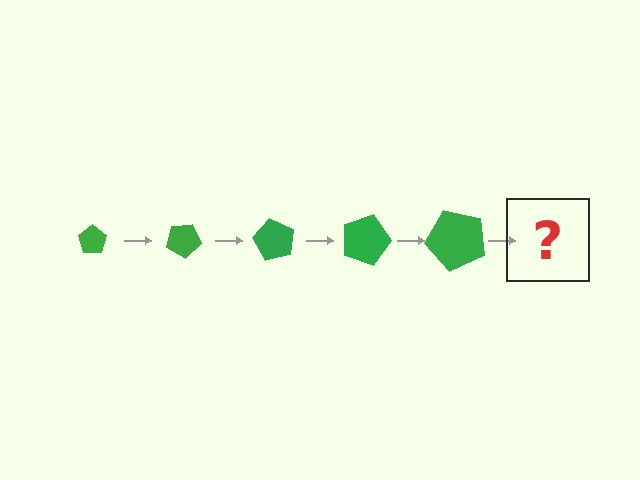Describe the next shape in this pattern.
It should be a pentagon, larger than the previous one and rotated 150 degrees from the start.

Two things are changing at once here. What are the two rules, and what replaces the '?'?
The two rules are that the pentagon grows larger each step and it rotates 30 degrees each step. The '?' should be a pentagon, larger than the previous one and rotated 150 degrees from the start.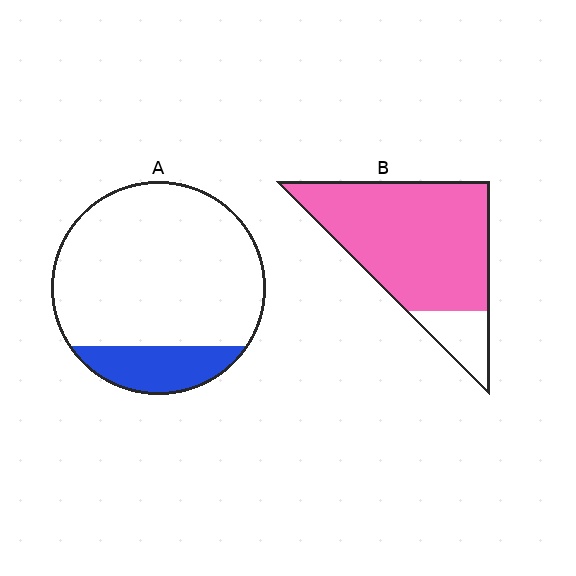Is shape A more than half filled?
No.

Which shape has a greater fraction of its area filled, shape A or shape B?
Shape B.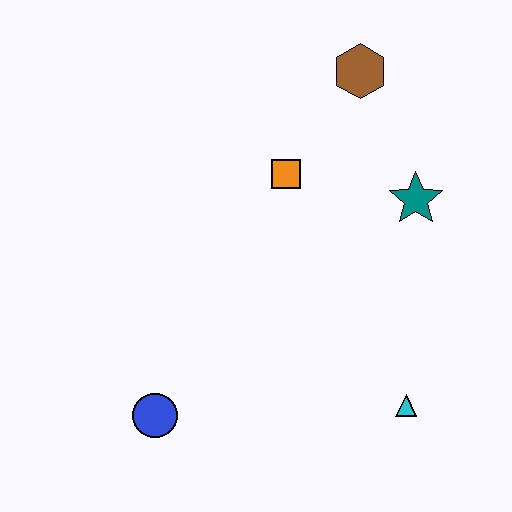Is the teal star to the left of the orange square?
No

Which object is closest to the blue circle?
The cyan triangle is closest to the blue circle.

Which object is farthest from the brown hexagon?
The blue circle is farthest from the brown hexagon.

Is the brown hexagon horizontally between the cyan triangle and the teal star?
No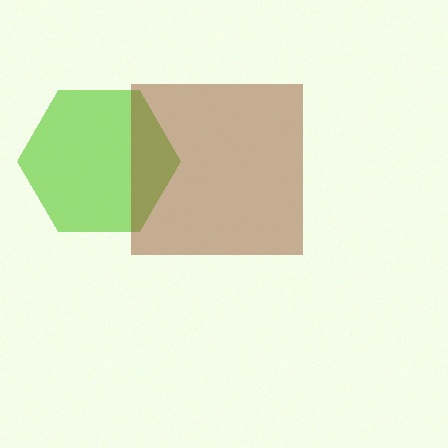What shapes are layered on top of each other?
The layered shapes are: a lime hexagon, a brown square.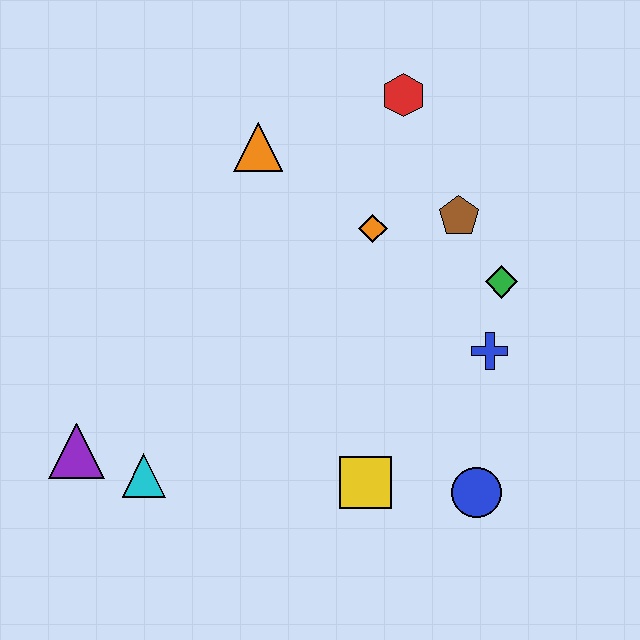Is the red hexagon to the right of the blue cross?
No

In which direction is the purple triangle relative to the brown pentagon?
The purple triangle is to the left of the brown pentagon.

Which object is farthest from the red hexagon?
The purple triangle is farthest from the red hexagon.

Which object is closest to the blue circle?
The yellow square is closest to the blue circle.